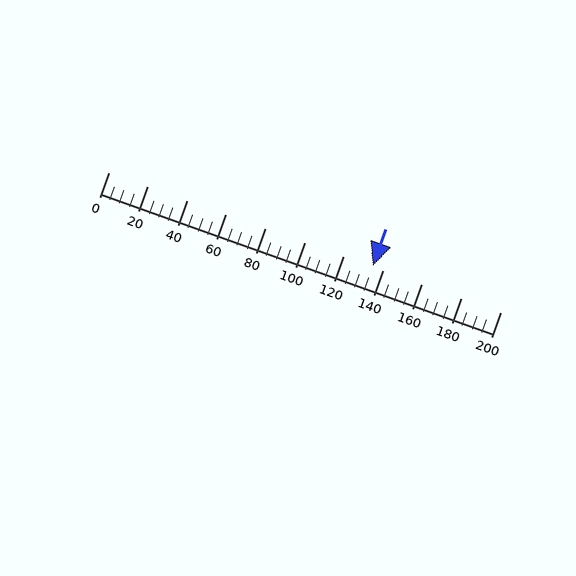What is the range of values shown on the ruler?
The ruler shows values from 0 to 200.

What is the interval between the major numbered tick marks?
The major tick marks are spaced 20 units apart.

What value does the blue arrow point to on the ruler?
The blue arrow points to approximately 135.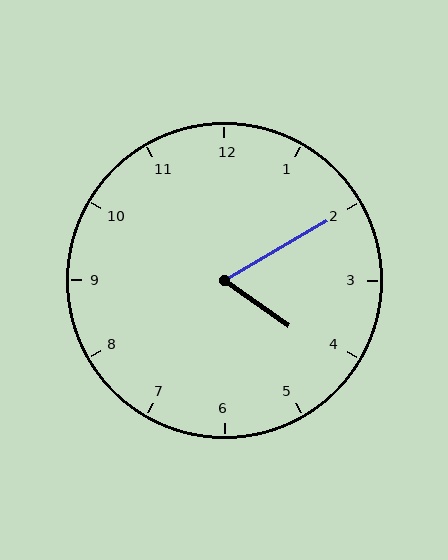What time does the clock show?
4:10.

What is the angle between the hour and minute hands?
Approximately 65 degrees.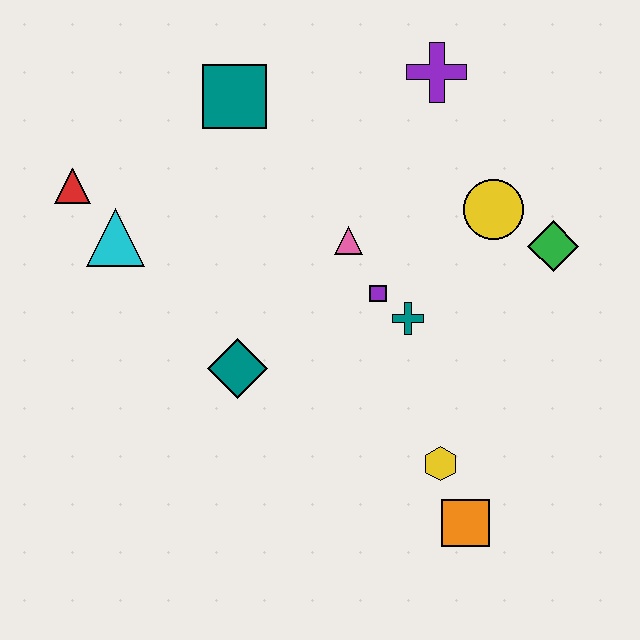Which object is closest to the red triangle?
The cyan triangle is closest to the red triangle.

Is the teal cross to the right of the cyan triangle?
Yes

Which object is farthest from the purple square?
The red triangle is farthest from the purple square.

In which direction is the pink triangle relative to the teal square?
The pink triangle is below the teal square.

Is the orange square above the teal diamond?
No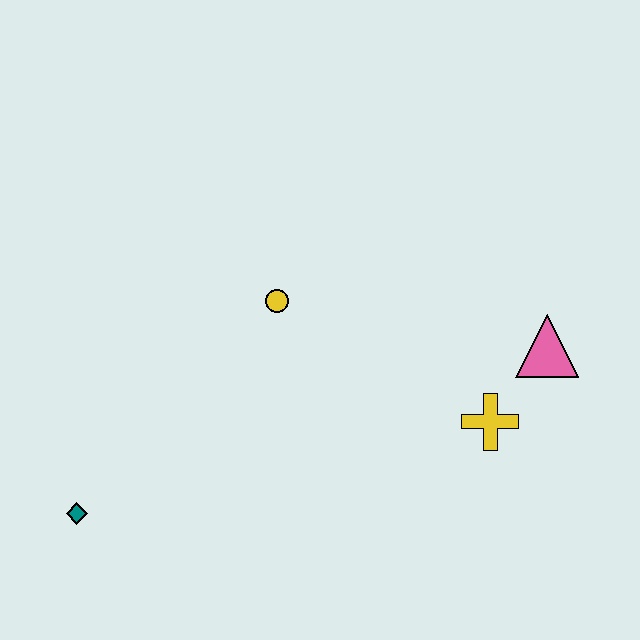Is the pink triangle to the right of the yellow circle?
Yes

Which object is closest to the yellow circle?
The yellow cross is closest to the yellow circle.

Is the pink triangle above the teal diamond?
Yes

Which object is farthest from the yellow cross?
The teal diamond is farthest from the yellow cross.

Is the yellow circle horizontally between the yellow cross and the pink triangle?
No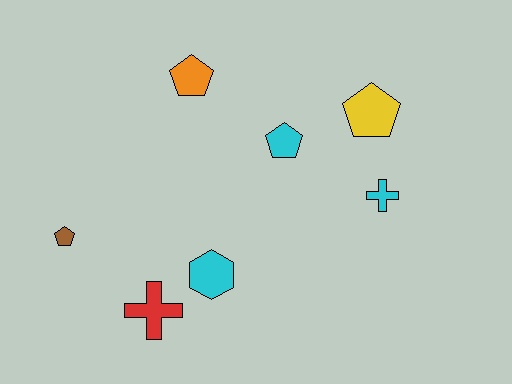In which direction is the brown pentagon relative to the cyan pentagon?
The brown pentagon is to the left of the cyan pentagon.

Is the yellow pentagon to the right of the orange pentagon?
Yes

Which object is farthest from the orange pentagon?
The red cross is farthest from the orange pentagon.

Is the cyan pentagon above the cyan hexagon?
Yes